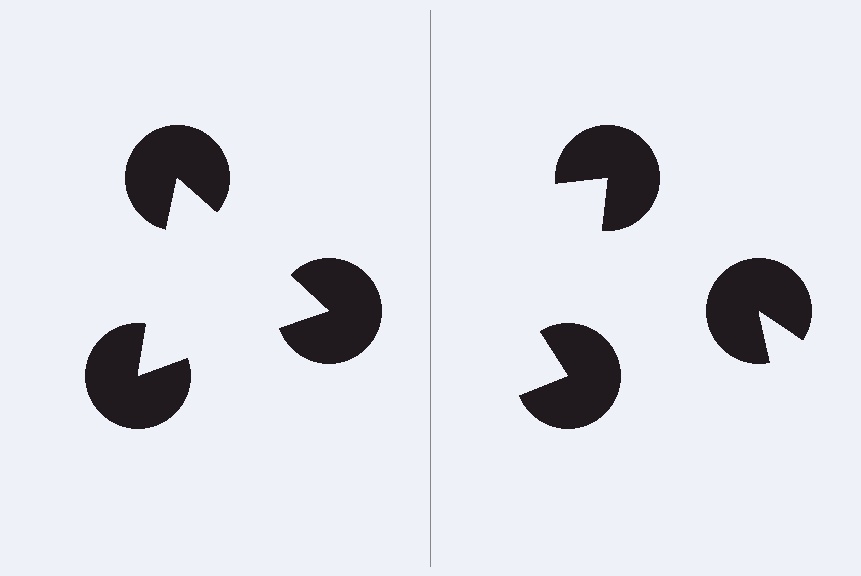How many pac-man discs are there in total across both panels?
6 — 3 on each side.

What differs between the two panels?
The pac-man discs are positioned identically on both sides; only the wedge orientations differ. On the left they align to a triangle; on the right they are misaligned.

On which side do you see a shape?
An illusory triangle appears on the left side. On the right side the wedge cuts are rotated, so no coherent shape forms.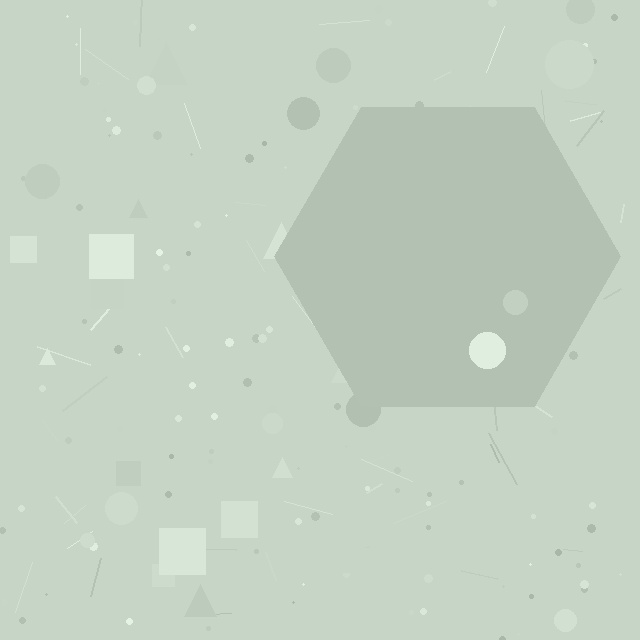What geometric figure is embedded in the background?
A hexagon is embedded in the background.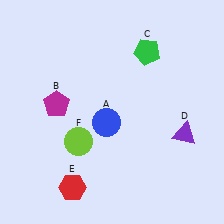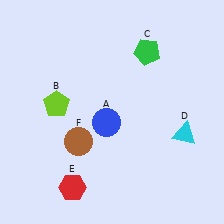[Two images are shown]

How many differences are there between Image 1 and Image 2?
There are 3 differences between the two images.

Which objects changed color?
B changed from magenta to lime. D changed from purple to cyan. F changed from lime to brown.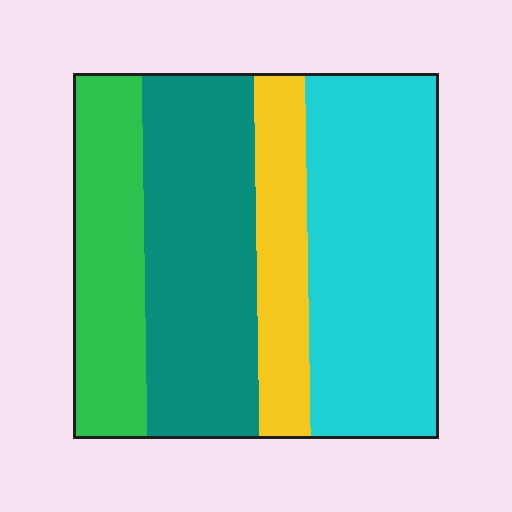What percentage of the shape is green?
Green takes up about one fifth (1/5) of the shape.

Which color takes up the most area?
Cyan, at roughly 35%.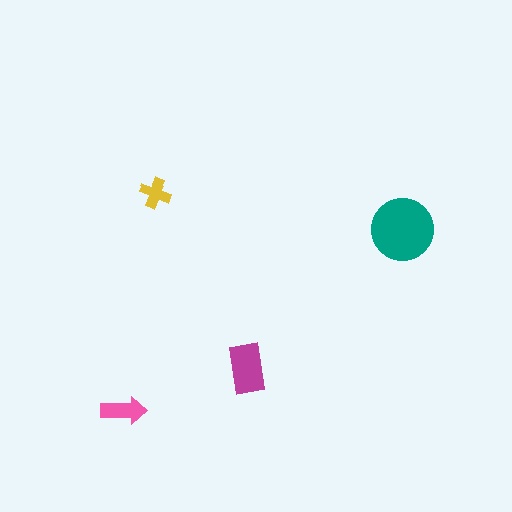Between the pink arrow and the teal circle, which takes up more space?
The teal circle.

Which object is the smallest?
The yellow cross.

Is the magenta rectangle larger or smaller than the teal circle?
Smaller.